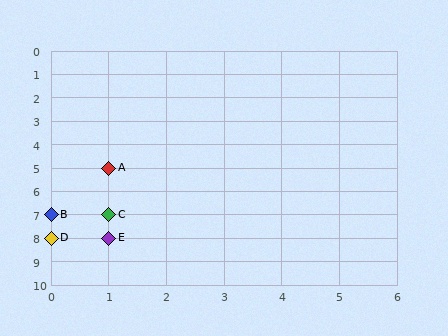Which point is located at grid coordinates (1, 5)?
Point A is at (1, 5).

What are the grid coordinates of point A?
Point A is at grid coordinates (1, 5).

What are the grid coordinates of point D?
Point D is at grid coordinates (0, 8).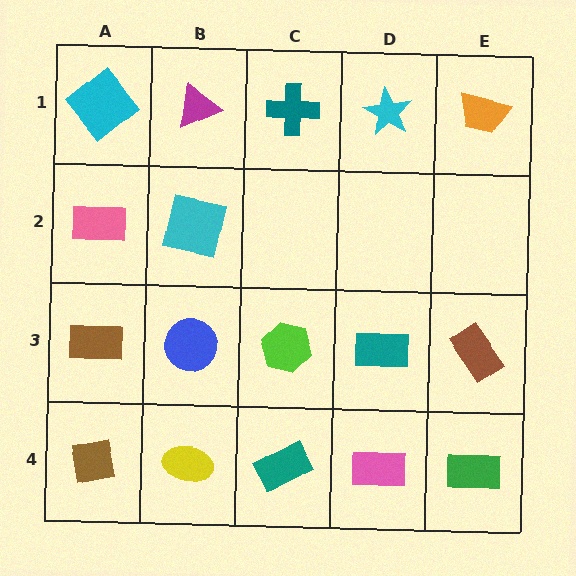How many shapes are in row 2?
2 shapes.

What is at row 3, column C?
A lime hexagon.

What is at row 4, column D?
A pink rectangle.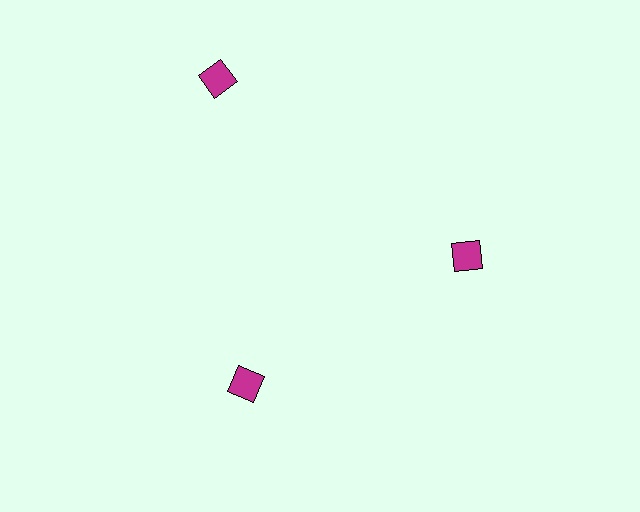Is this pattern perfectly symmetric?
No. The 3 magenta diamonds are arranged in a ring, but one element near the 11 o'clock position is pushed outward from the center, breaking the 3-fold rotational symmetry.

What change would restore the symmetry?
The symmetry would be restored by moving it inward, back onto the ring so that all 3 diamonds sit at equal angles and equal distance from the center.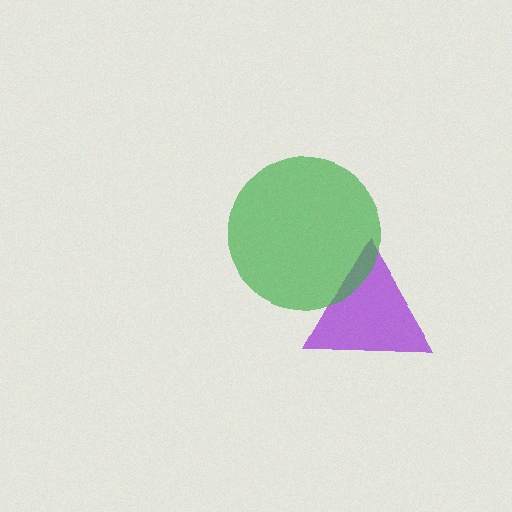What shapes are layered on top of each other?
The layered shapes are: a purple triangle, a green circle.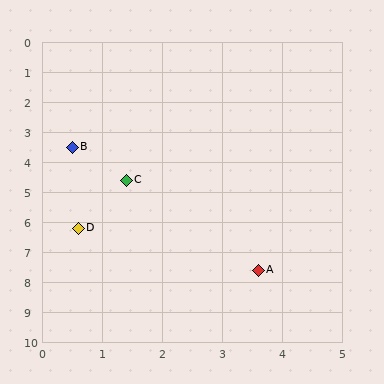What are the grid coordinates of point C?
Point C is at approximately (1.4, 4.6).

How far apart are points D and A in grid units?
Points D and A are about 3.3 grid units apart.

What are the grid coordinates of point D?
Point D is at approximately (0.6, 6.2).